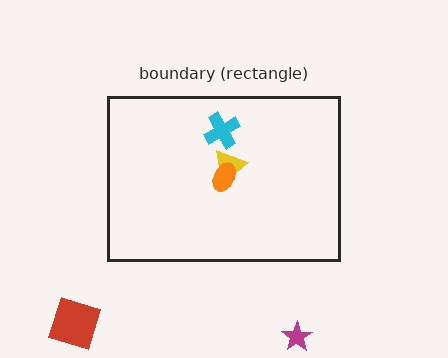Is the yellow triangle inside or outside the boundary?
Inside.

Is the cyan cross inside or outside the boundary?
Inside.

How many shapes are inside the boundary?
3 inside, 2 outside.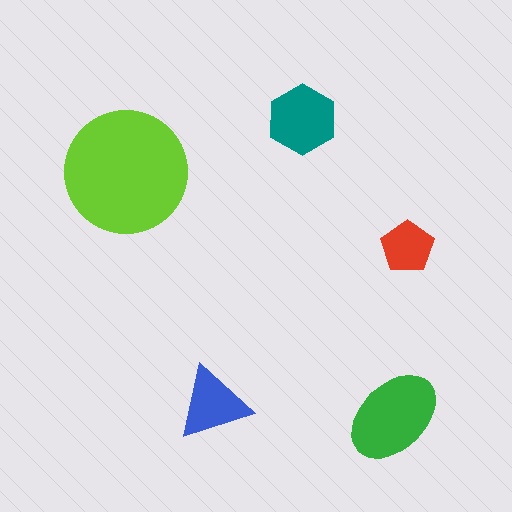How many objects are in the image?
There are 5 objects in the image.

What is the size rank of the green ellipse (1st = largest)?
2nd.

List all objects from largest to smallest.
The lime circle, the green ellipse, the teal hexagon, the blue triangle, the red pentagon.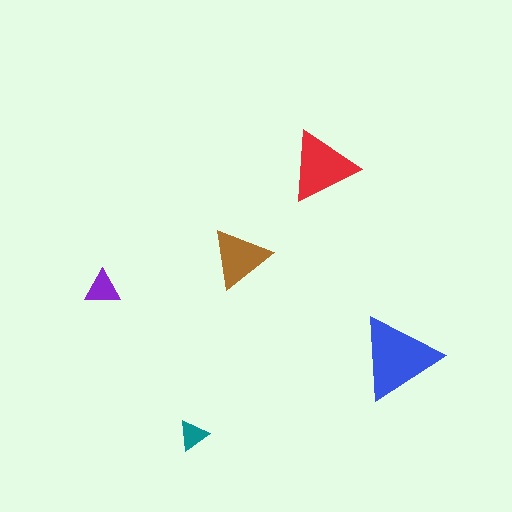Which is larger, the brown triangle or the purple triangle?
The brown one.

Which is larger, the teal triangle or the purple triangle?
The purple one.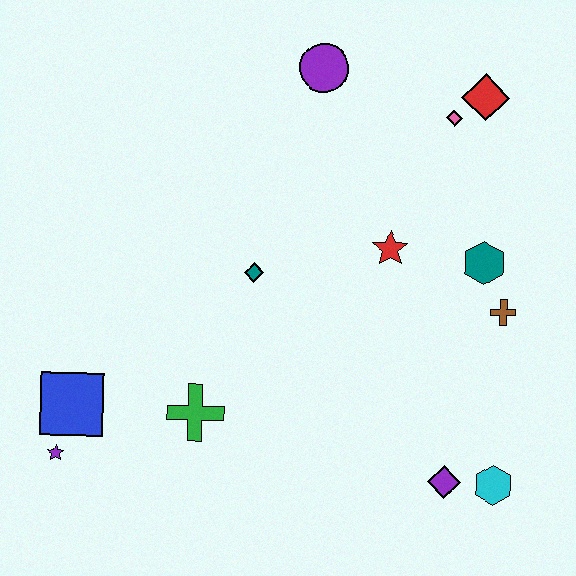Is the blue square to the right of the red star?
No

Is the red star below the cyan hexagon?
No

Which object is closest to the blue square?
The purple star is closest to the blue square.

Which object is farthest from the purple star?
The red diamond is farthest from the purple star.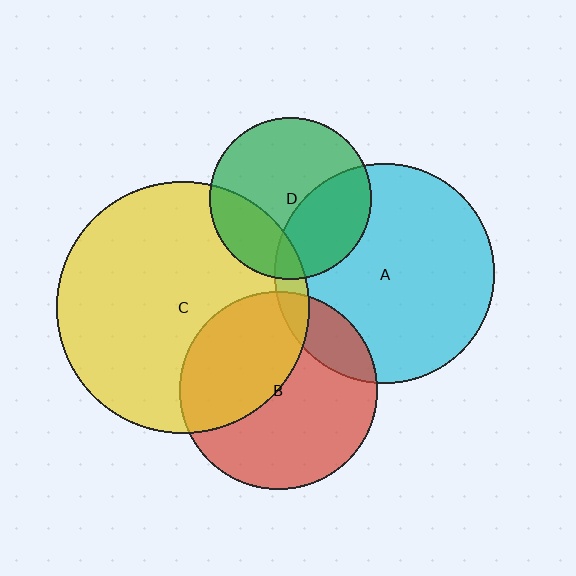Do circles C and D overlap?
Yes.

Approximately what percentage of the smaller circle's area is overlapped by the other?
Approximately 25%.